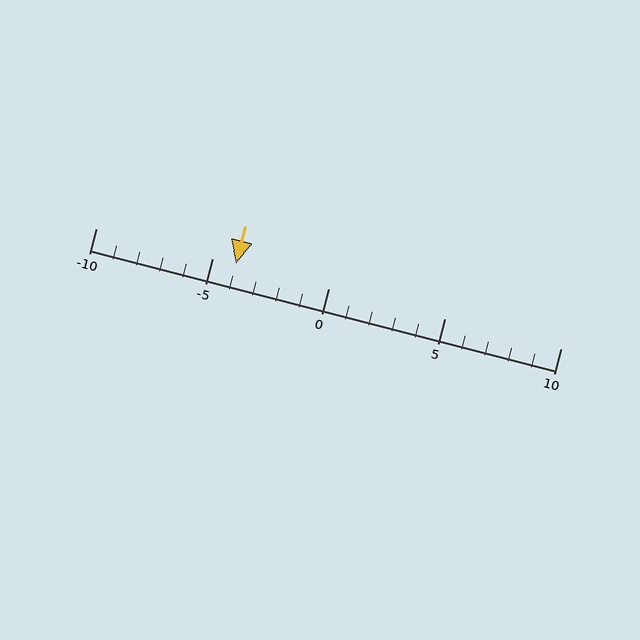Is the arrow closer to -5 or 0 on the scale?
The arrow is closer to -5.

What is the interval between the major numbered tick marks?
The major tick marks are spaced 5 units apart.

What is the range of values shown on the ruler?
The ruler shows values from -10 to 10.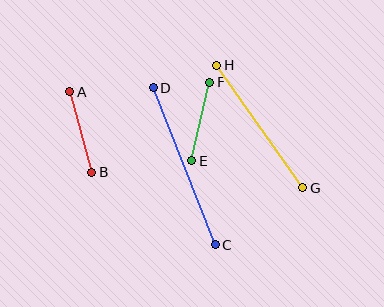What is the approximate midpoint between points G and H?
The midpoint is at approximately (260, 126) pixels.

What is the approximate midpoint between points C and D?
The midpoint is at approximately (184, 166) pixels.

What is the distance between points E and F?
The distance is approximately 80 pixels.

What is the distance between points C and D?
The distance is approximately 169 pixels.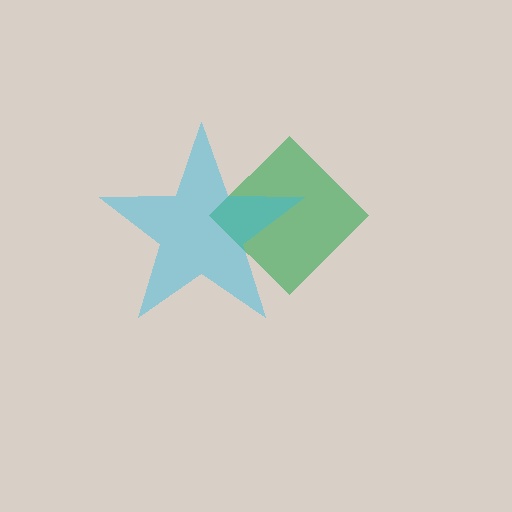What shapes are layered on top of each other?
The layered shapes are: a green diamond, a cyan star.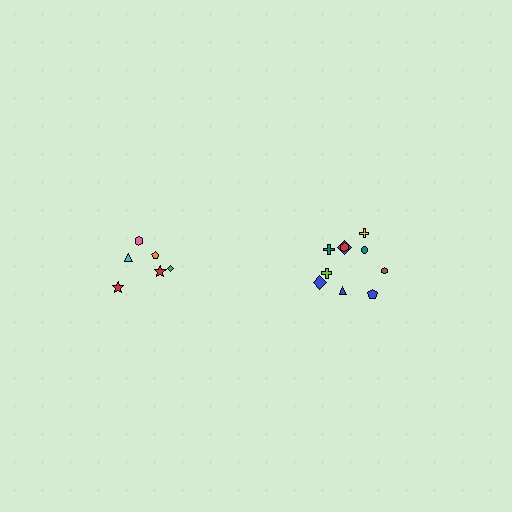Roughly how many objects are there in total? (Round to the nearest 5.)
Roughly 15 objects in total.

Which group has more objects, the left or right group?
The right group.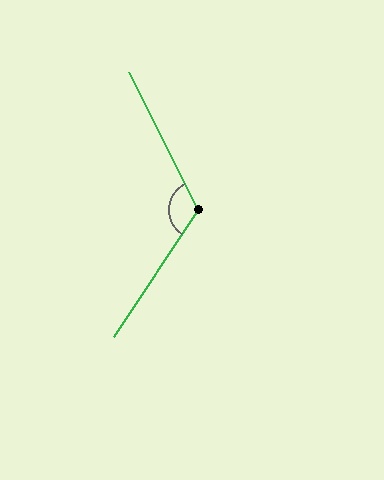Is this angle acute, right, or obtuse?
It is obtuse.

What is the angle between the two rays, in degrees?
Approximately 120 degrees.